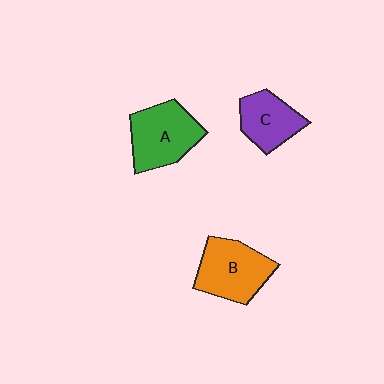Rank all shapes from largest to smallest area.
From largest to smallest: B (orange), A (green), C (purple).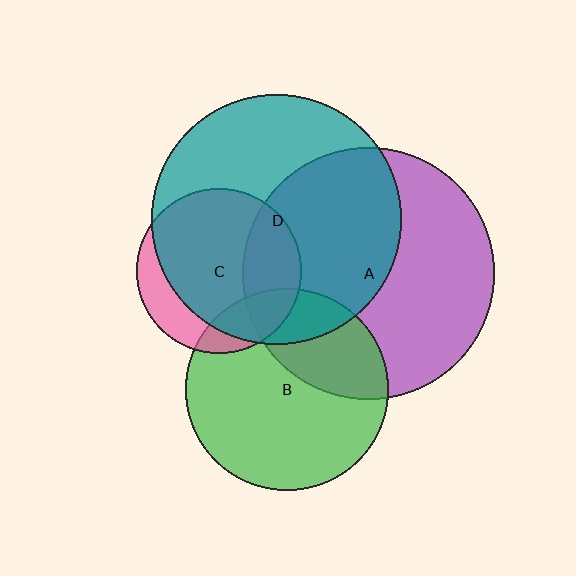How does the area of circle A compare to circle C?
Approximately 2.3 times.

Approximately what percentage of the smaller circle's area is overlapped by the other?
Approximately 20%.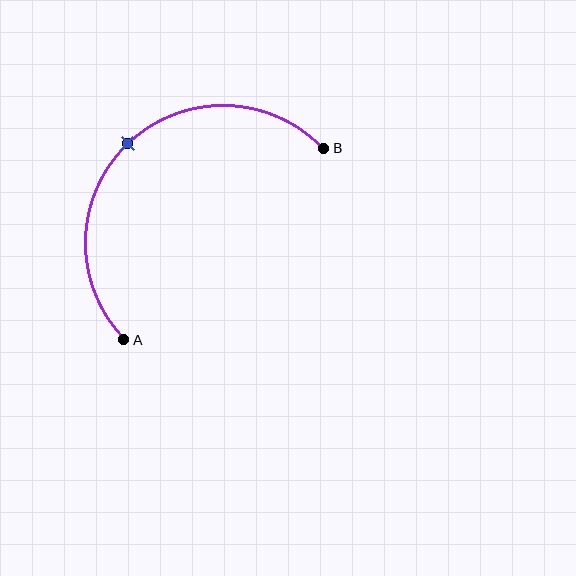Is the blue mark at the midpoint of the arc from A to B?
Yes. The blue mark lies on the arc at equal arc-length from both A and B — it is the arc midpoint.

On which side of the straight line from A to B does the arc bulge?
The arc bulges above and to the left of the straight line connecting A and B.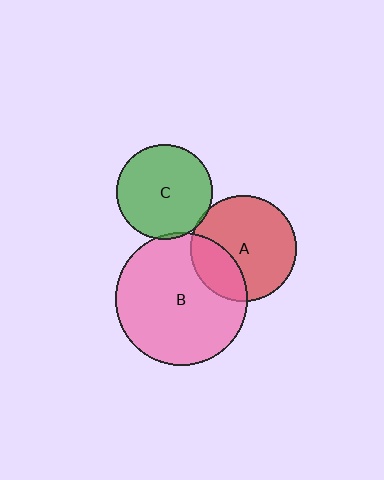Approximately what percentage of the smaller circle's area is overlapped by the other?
Approximately 5%.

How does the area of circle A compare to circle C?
Approximately 1.3 times.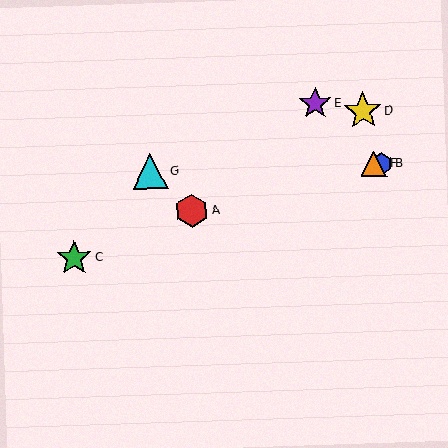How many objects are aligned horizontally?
3 objects (B, F, G) are aligned horizontally.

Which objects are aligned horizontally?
Objects B, F, G are aligned horizontally.